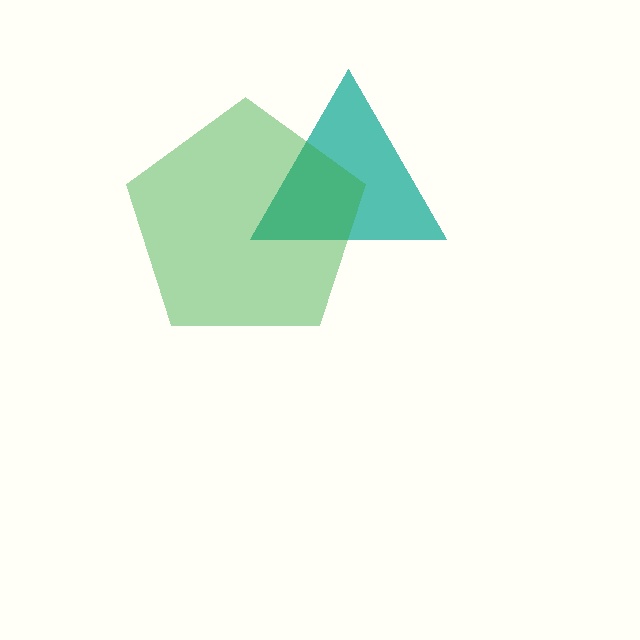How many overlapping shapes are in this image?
There are 2 overlapping shapes in the image.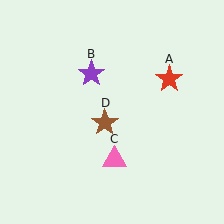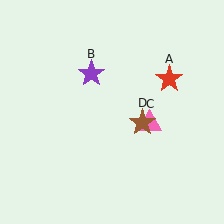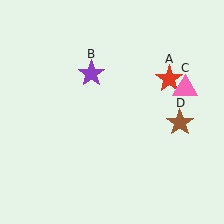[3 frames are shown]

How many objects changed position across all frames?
2 objects changed position: pink triangle (object C), brown star (object D).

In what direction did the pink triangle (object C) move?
The pink triangle (object C) moved up and to the right.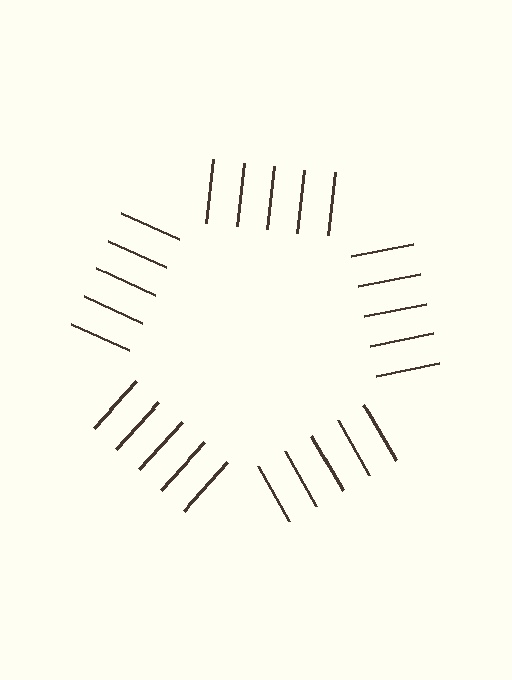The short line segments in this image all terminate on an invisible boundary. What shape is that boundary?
An illusory pentagon — the line segments terminate on its edges but no continuous stroke is drawn.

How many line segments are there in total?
25 — 5 along each of the 5 edges.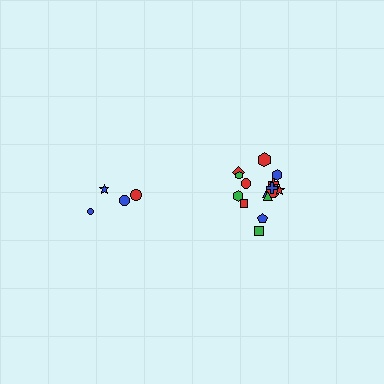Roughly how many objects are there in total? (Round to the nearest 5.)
Roughly 20 objects in total.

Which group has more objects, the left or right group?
The right group.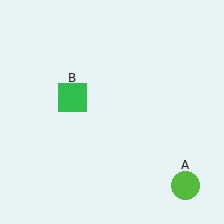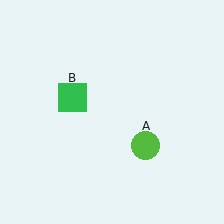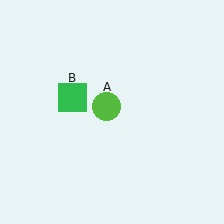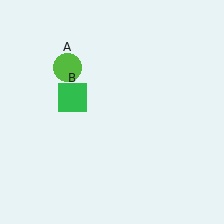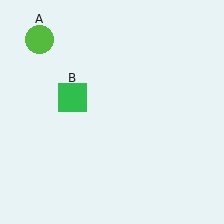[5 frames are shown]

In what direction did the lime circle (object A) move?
The lime circle (object A) moved up and to the left.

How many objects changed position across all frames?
1 object changed position: lime circle (object A).